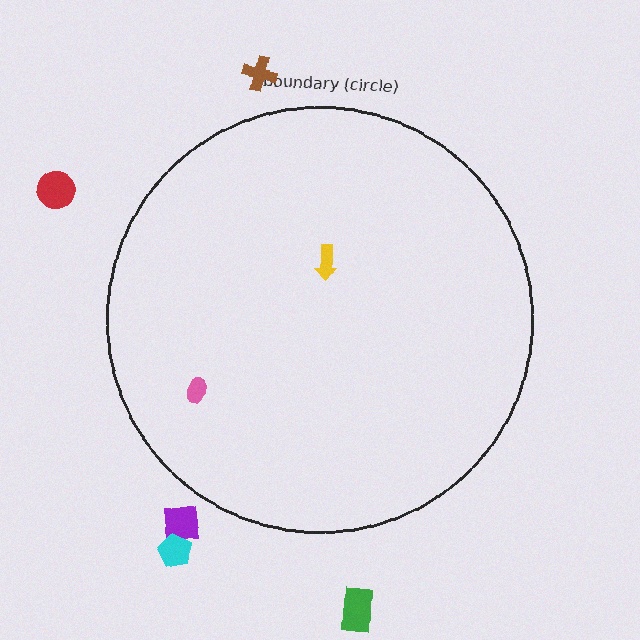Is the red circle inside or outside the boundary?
Outside.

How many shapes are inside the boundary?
2 inside, 5 outside.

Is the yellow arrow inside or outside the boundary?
Inside.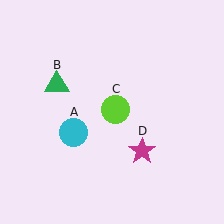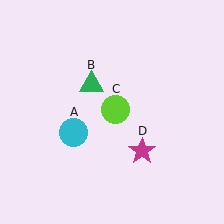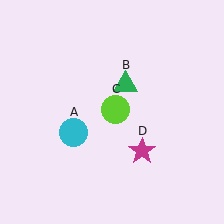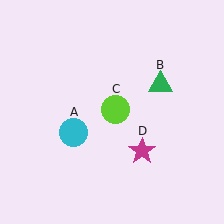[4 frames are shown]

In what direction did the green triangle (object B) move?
The green triangle (object B) moved right.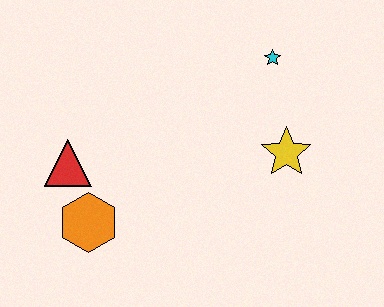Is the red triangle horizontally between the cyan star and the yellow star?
No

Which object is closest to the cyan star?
The yellow star is closest to the cyan star.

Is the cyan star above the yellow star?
Yes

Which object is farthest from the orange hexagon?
The cyan star is farthest from the orange hexagon.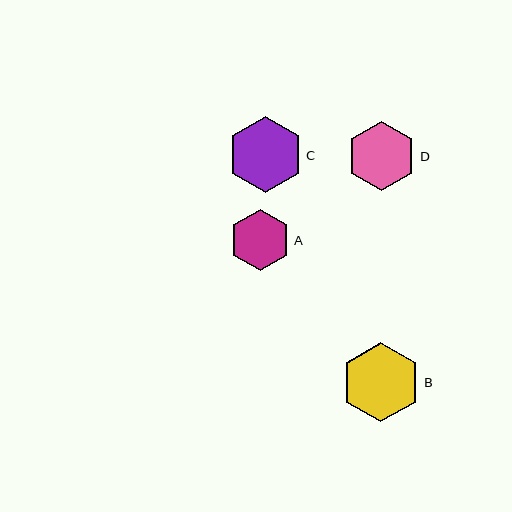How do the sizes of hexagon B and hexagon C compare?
Hexagon B and hexagon C are approximately the same size.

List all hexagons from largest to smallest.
From largest to smallest: B, C, D, A.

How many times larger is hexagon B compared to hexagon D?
Hexagon B is approximately 1.1 times the size of hexagon D.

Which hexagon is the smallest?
Hexagon A is the smallest with a size of approximately 61 pixels.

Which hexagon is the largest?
Hexagon B is the largest with a size of approximately 79 pixels.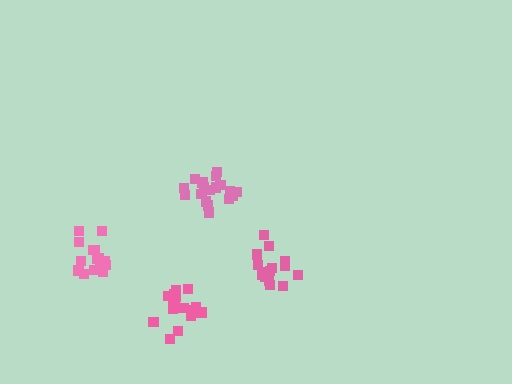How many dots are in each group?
Group 1: 19 dots, Group 2: 15 dots, Group 3: 16 dots, Group 4: 15 dots (65 total).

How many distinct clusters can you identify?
There are 4 distinct clusters.